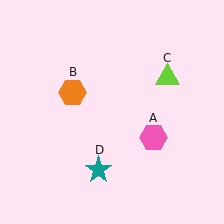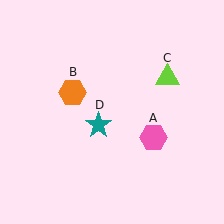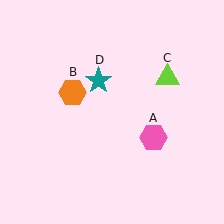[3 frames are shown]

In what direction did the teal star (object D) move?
The teal star (object D) moved up.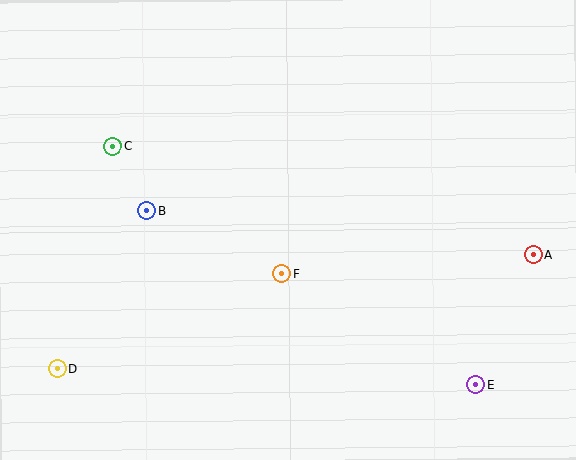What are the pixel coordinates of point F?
Point F is at (282, 274).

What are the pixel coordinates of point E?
Point E is at (476, 385).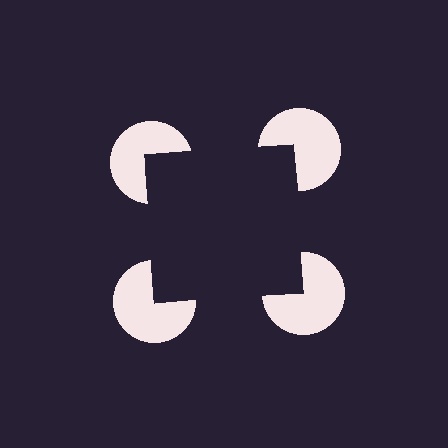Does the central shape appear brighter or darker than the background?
It typically appears slightly darker than the background, even though no actual brightness change is drawn.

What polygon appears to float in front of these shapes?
An illusory square — its edges are inferred from the aligned wedge cuts in the pac-man discs, not physically drawn.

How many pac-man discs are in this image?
There are 4 — one at each vertex of the illusory square.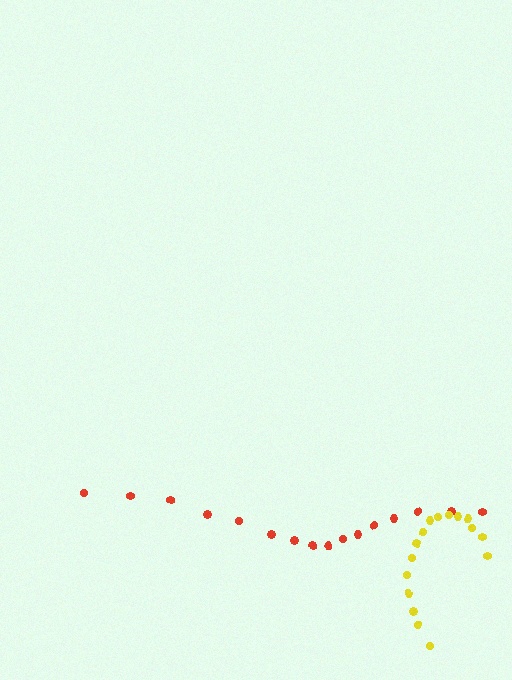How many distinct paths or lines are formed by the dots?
There are 2 distinct paths.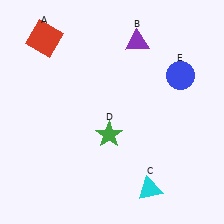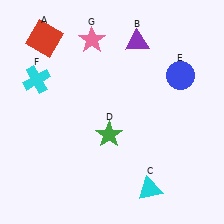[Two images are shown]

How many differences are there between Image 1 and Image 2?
There are 2 differences between the two images.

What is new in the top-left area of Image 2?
A pink star (G) was added in the top-left area of Image 2.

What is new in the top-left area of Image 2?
A cyan cross (F) was added in the top-left area of Image 2.